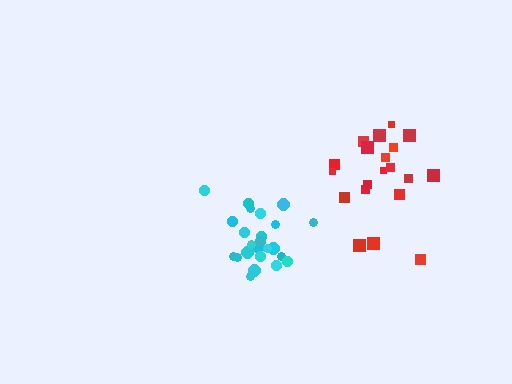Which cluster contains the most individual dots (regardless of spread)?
Cyan (24).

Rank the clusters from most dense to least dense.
cyan, red.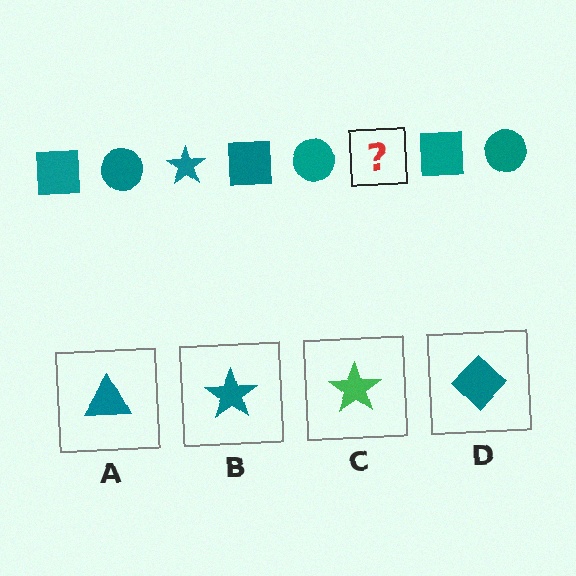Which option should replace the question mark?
Option B.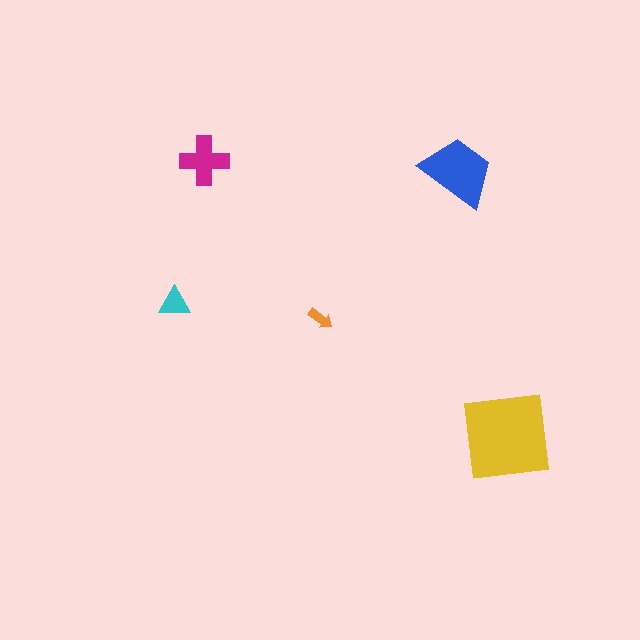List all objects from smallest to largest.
The orange arrow, the cyan triangle, the magenta cross, the blue trapezoid, the yellow square.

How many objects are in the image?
There are 5 objects in the image.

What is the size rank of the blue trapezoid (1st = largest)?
2nd.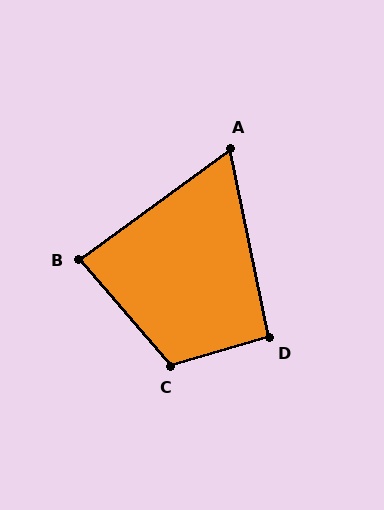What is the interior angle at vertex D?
Approximately 94 degrees (approximately right).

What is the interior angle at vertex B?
Approximately 86 degrees (approximately right).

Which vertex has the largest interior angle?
C, at approximately 115 degrees.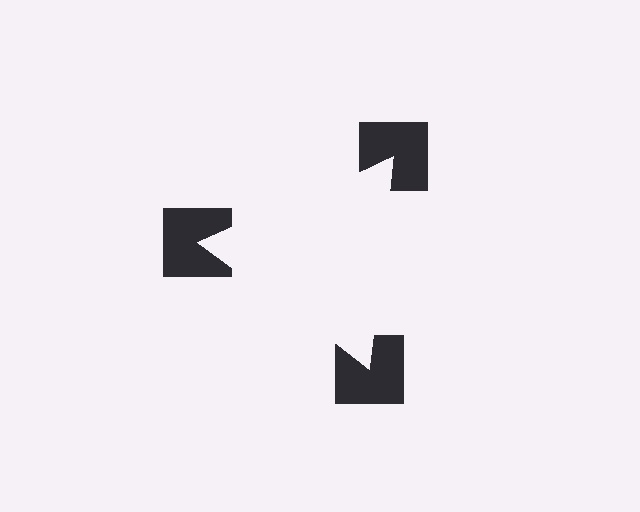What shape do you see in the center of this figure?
An illusory triangle — its edges are inferred from the aligned wedge cuts in the notched squares, not physically drawn.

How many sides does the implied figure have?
3 sides.